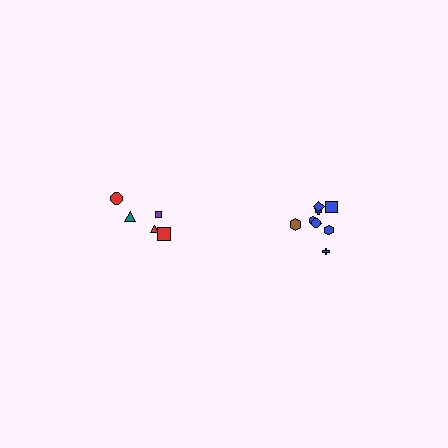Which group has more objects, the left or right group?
The right group.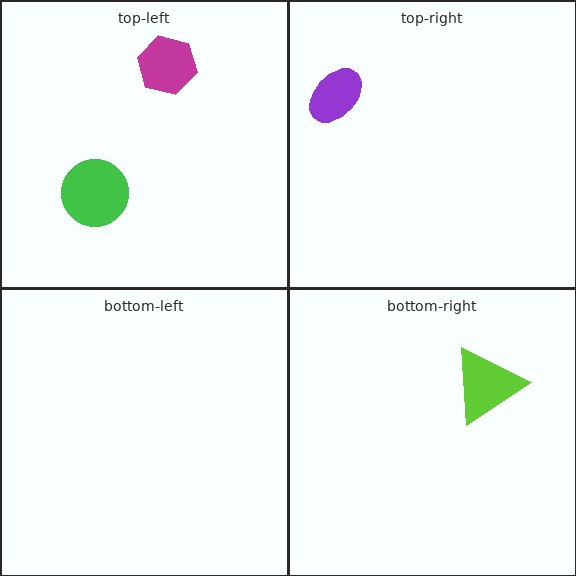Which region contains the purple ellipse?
The top-right region.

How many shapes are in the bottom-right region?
1.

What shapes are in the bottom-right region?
The lime triangle.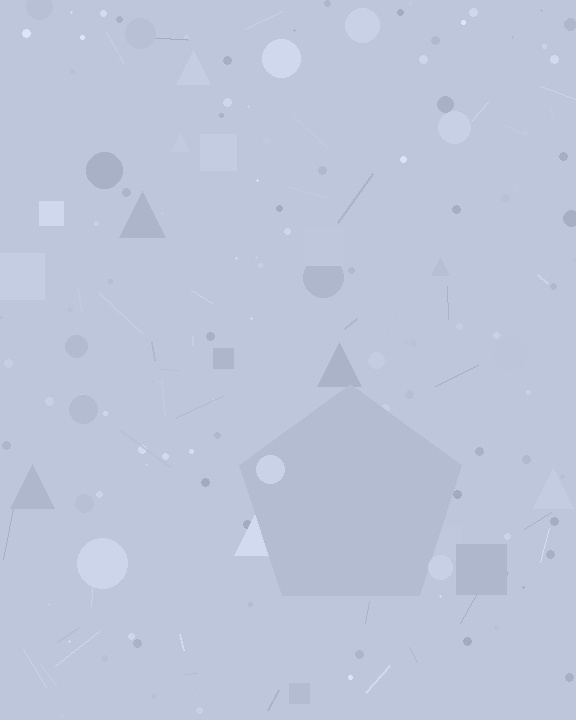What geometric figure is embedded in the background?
A pentagon is embedded in the background.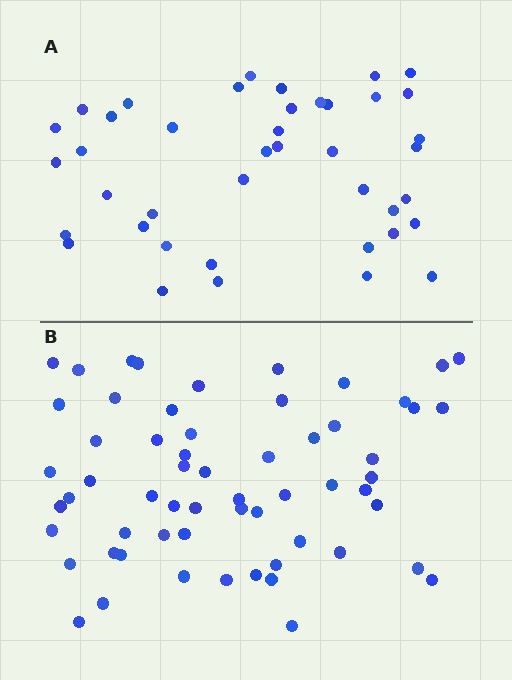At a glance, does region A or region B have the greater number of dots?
Region B (the bottom region) has more dots.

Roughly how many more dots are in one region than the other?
Region B has approximately 20 more dots than region A.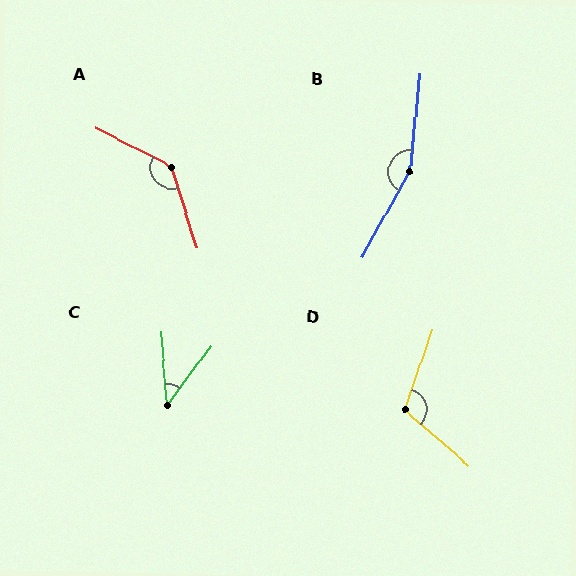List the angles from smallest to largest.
C (41°), D (112°), A (135°), B (157°).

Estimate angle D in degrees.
Approximately 112 degrees.